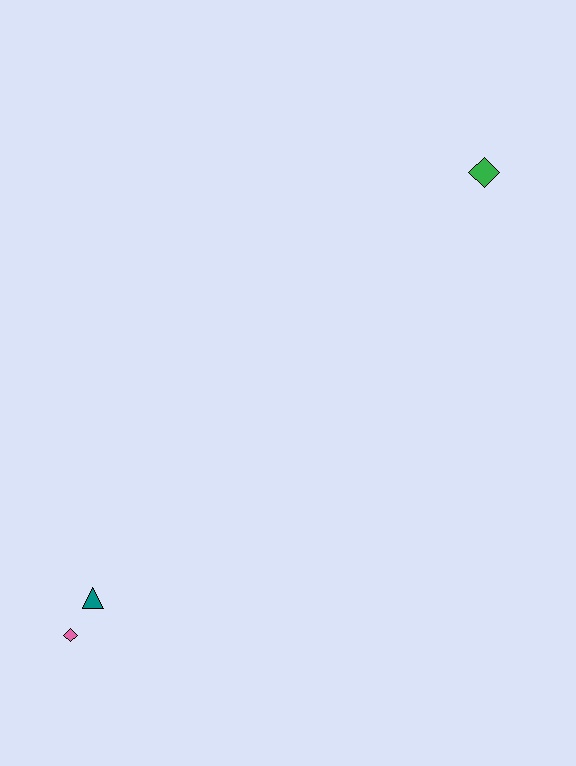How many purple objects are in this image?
There are no purple objects.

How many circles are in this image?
There are no circles.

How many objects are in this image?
There are 3 objects.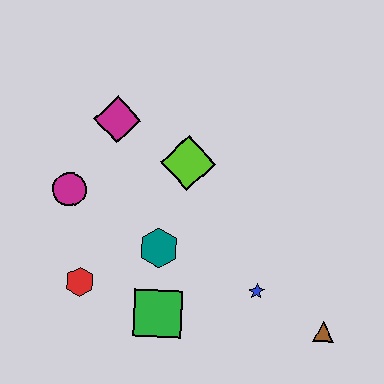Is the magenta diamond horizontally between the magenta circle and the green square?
Yes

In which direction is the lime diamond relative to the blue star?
The lime diamond is above the blue star.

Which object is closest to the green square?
The teal hexagon is closest to the green square.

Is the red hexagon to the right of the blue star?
No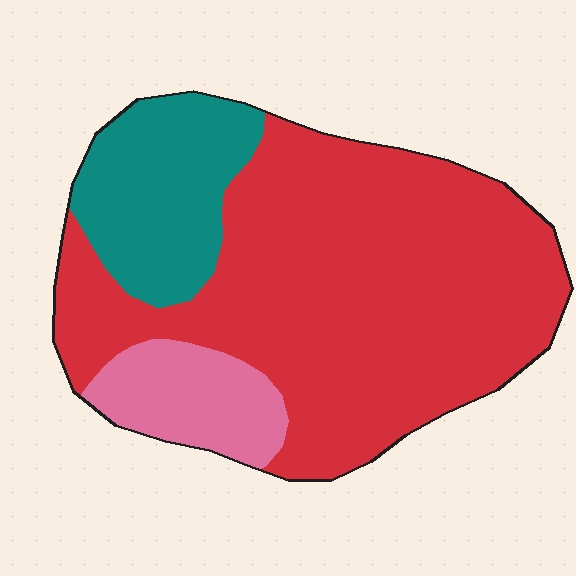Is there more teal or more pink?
Teal.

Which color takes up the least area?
Pink, at roughly 10%.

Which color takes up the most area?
Red, at roughly 70%.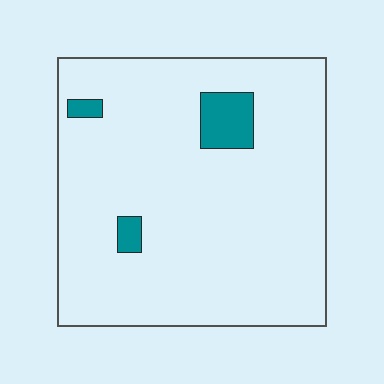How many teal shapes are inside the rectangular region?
3.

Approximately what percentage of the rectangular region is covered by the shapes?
Approximately 5%.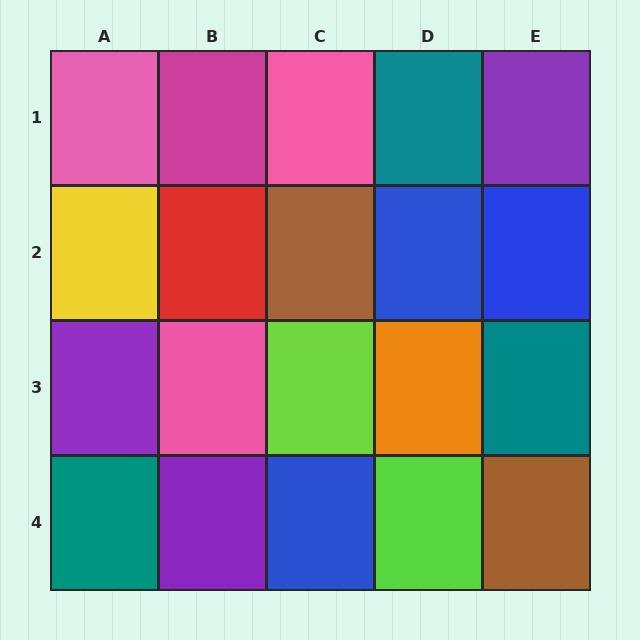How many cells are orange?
1 cell is orange.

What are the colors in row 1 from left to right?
Pink, magenta, pink, teal, purple.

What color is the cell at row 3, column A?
Purple.